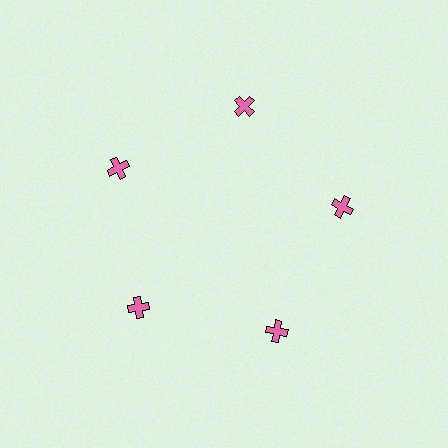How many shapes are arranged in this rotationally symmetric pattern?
There are 5 shapes, arranged in 5 groups of 1.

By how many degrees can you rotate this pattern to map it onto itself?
The pattern maps onto itself every 72 degrees of rotation.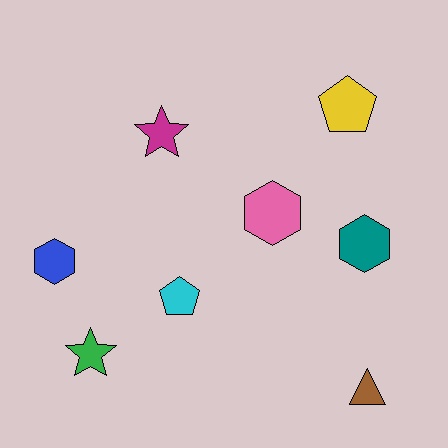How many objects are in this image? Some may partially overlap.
There are 8 objects.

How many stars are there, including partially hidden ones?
There are 2 stars.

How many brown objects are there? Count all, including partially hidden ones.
There is 1 brown object.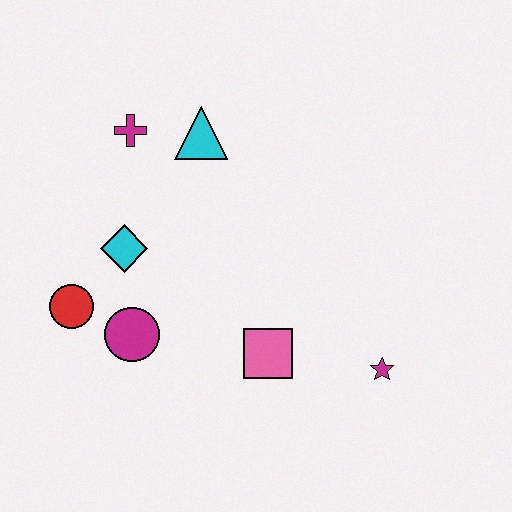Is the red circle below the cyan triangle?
Yes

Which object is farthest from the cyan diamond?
The magenta star is farthest from the cyan diamond.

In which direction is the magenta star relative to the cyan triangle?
The magenta star is below the cyan triangle.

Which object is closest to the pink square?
The magenta star is closest to the pink square.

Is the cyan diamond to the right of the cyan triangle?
No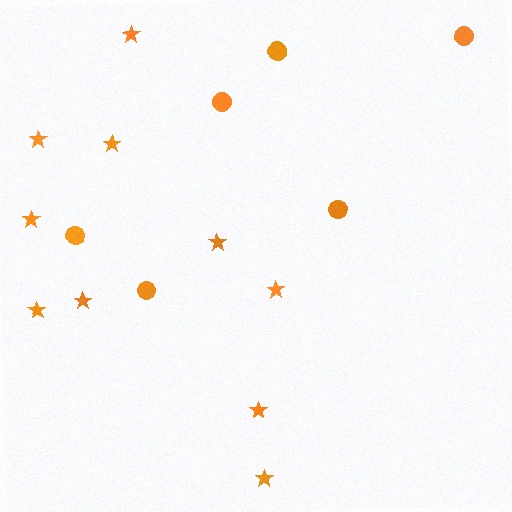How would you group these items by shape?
There are 2 groups: one group of circles (6) and one group of stars (10).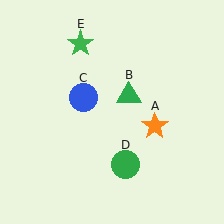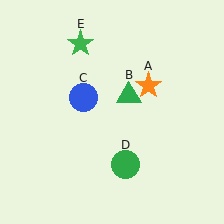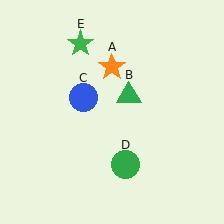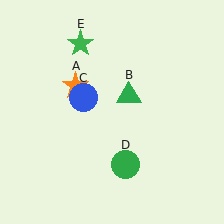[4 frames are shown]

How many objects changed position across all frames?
1 object changed position: orange star (object A).